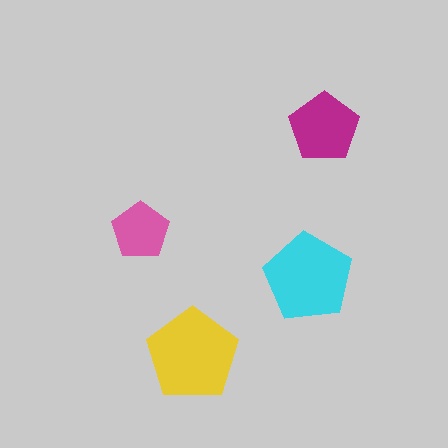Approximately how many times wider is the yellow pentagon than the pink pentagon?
About 1.5 times wider.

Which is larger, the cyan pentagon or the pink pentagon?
The cyan one.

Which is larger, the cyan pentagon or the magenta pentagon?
The cyan one.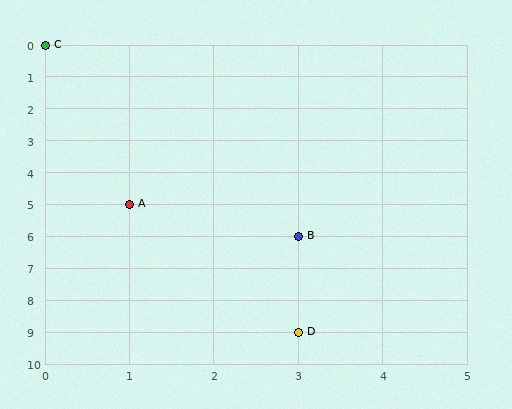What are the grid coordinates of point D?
Point D is at grid coordinates (3, 9).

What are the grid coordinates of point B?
Point B is at grid coordinates (3, 6).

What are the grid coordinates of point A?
Point A is at grid coordinates (1, 5).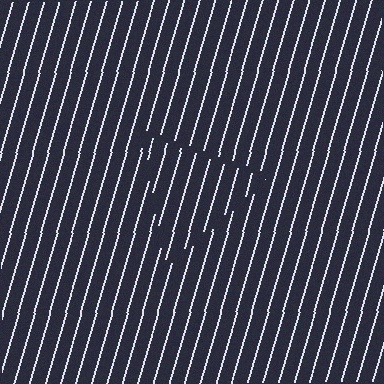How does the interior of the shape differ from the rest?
The interior of the shape contains the same grating, shifted by half a period — the contour is defined by the phase discontinuity where line-ends from the inner and outer gratings abut.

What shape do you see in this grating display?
An illusory triangle. The interior of the shape contains the same grating, shifted by half a period — the contour is defined by the phase discontinuity where line-ends from the inner and outer gratings abut.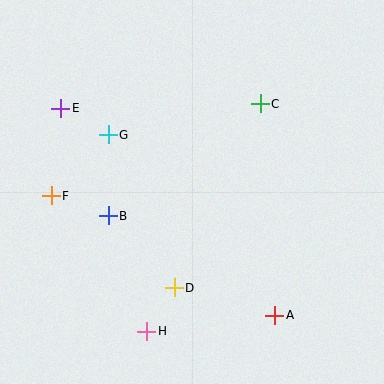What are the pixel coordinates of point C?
Point C is at (260, 104).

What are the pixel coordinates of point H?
Point H is at (147, 331).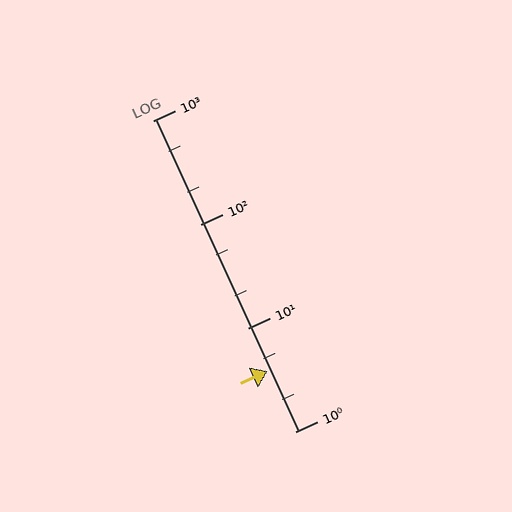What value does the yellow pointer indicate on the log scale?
The pointer indicates approximately 3.8.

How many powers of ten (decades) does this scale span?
The scale spans 3 decades, from 1 to 1000.